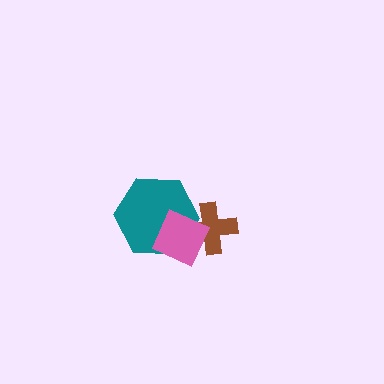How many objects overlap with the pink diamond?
2 objects overlap with the pink diamond.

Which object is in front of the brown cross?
The pink diamond is in front of the brown cross.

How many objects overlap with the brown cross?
2 objects overlap with the brown cross.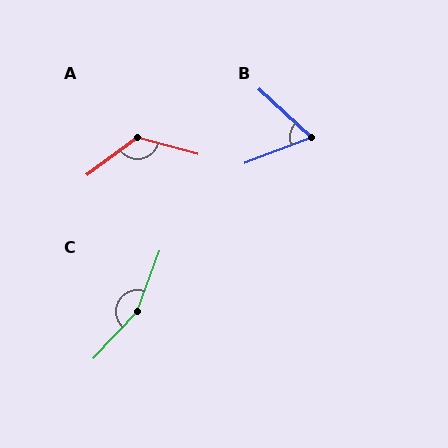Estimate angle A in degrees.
Approximately 128 degrees.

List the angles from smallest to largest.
B (64°), A (128°), C (157°).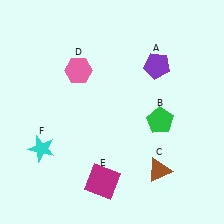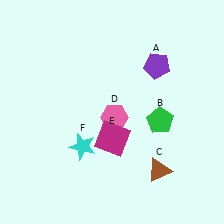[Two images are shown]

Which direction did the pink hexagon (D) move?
The pink hexagon (D) moved down.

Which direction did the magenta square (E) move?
The magenta square (E) moved up.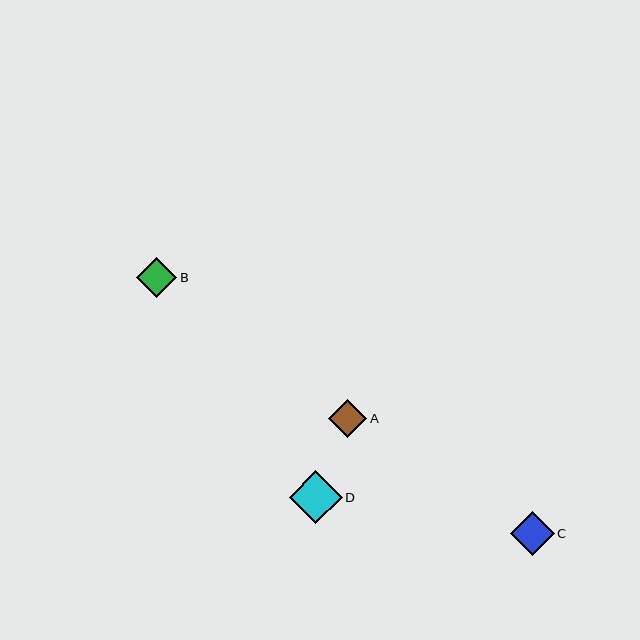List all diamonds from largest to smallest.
From largest to smallest: D, C, B, A.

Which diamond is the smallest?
Diamond A is the smallest with a size of approximately 38 pixels.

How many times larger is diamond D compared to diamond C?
Diamond D is approximately 1.2 times the size of diamond C.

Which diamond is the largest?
Diamond D is the largest with a size of approximately 53 pixels.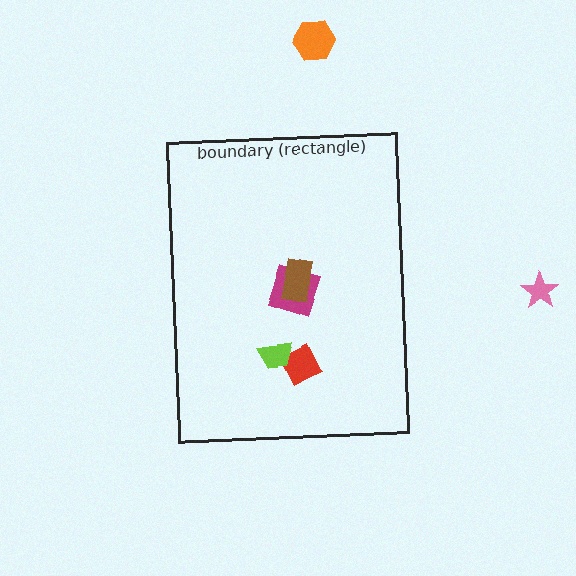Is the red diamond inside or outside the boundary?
Inside.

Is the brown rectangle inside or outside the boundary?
Inside.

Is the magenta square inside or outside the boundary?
Inside.